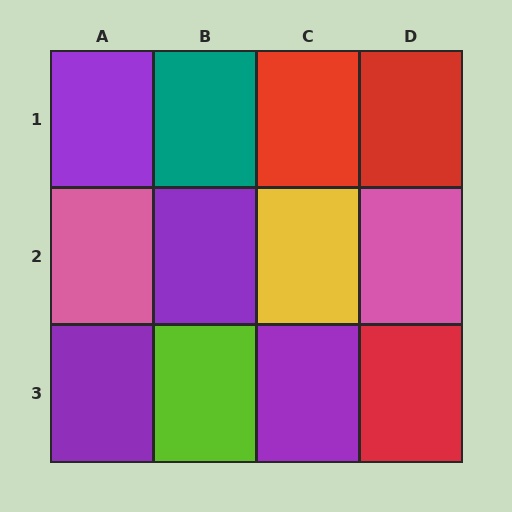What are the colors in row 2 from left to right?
Pink, purple, yellow, pink.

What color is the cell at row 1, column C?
Red.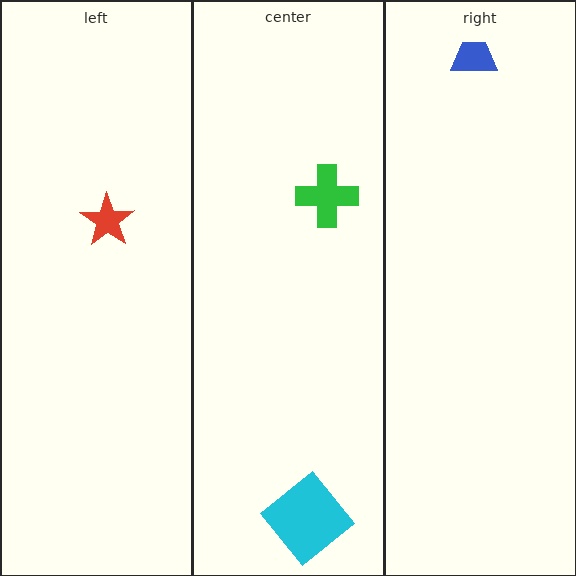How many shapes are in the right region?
1.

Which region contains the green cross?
The center region.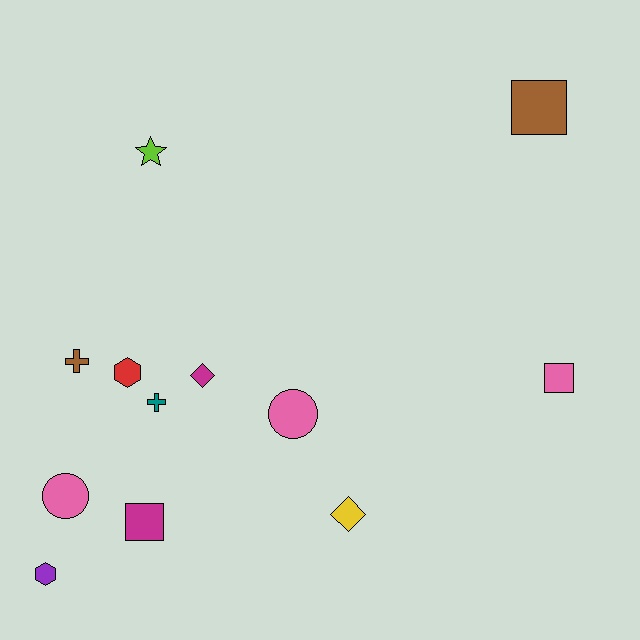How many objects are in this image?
There are 12 objects.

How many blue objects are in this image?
There are no blue objects.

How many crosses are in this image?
There are 2 crosses.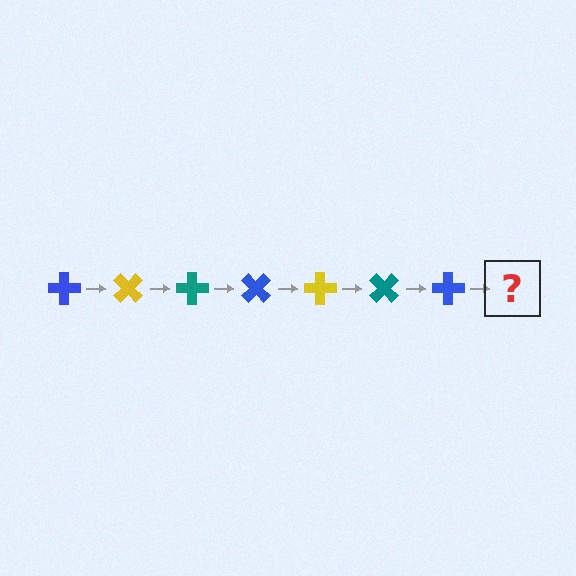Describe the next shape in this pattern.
It should be a yellow cross, rotated 315 degrees from the start.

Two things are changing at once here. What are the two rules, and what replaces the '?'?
The two rules are that it rotates 45 degrees each step and the color cycles through blue, yellow, and teal. The '?' should be a yellow cross, rotated 315 degrees from the start.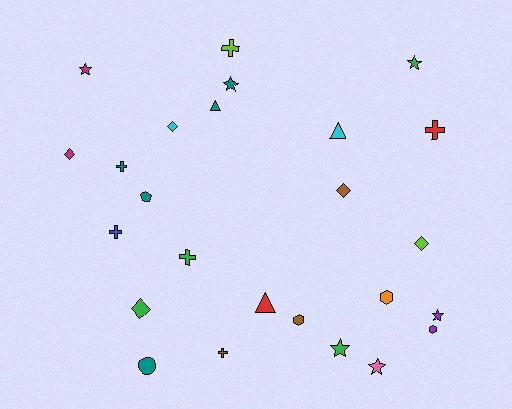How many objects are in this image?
There are 25 objects.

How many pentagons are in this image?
There is 1 pentagon.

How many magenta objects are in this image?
There are 2 magenta objects.